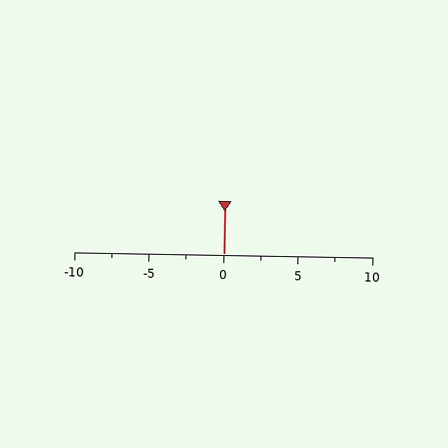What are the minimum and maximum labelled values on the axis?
The axis runs from -10 to 10.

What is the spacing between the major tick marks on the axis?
The major ticks are spaced 5 apart.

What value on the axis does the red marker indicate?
The marker indicates approximately 0.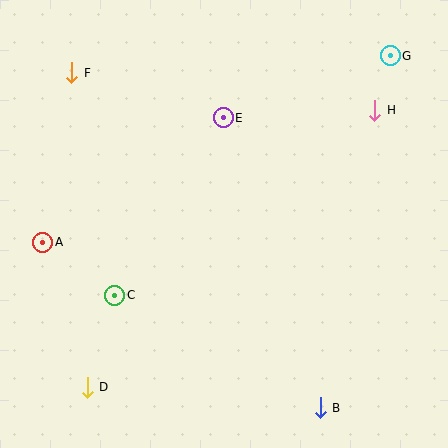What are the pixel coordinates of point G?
Point G is at (390, 56).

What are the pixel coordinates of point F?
Point F is at (72, 73).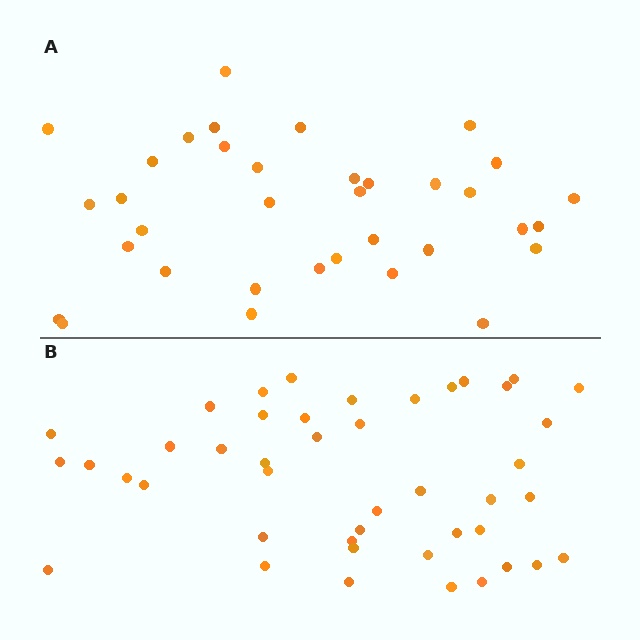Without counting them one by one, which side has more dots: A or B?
Region B (the bottom region) has more dots.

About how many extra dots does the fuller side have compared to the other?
Region B has roughly 8 or so more dots than region A.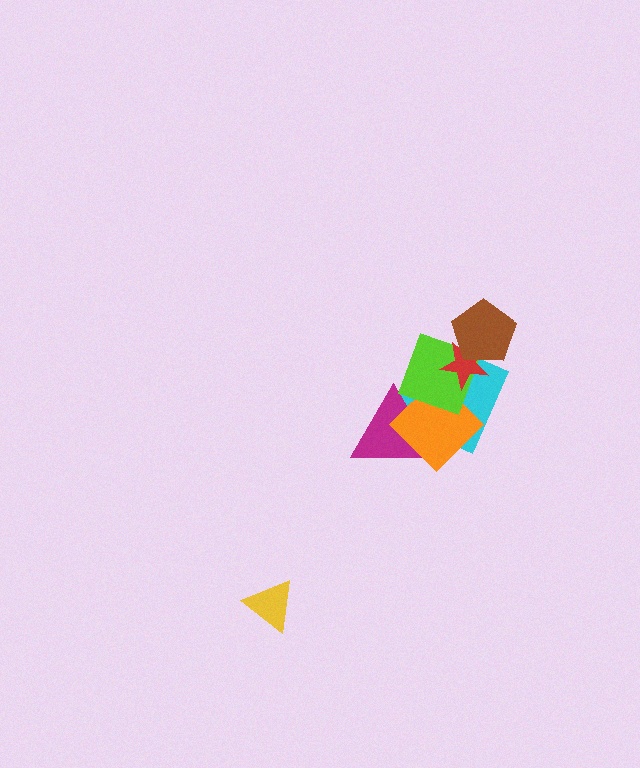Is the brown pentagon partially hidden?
No, no other shape covers it.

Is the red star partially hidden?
Yes, it is partially covered by another shape.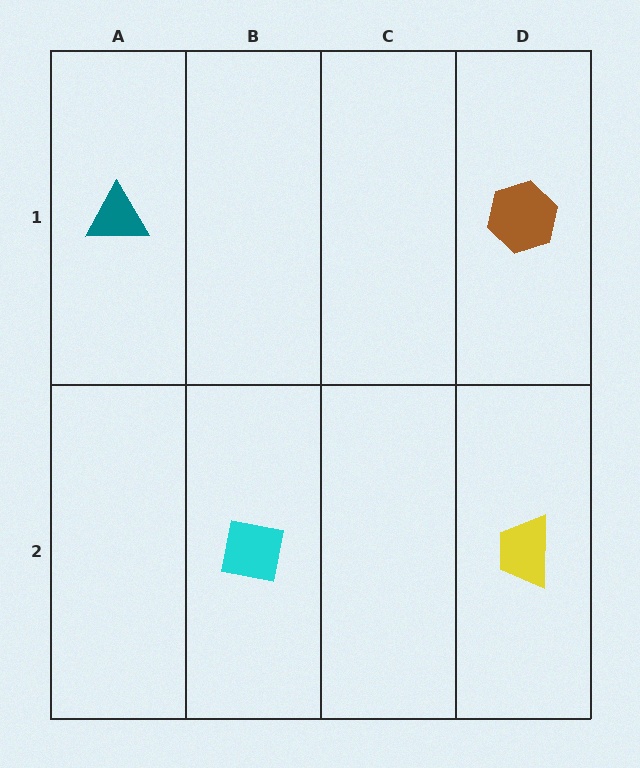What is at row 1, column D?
A brown hexagon.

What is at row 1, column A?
A teal triangle.